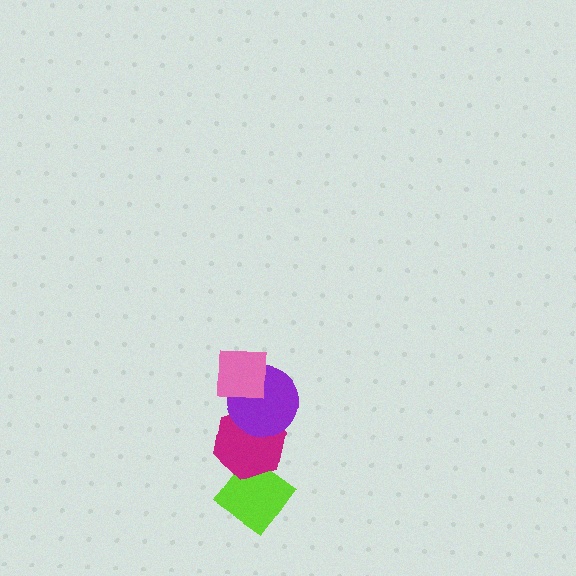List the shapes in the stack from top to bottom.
From top to bottom: the pink square, the purple circle, the magenta hexagon, the lime diamond.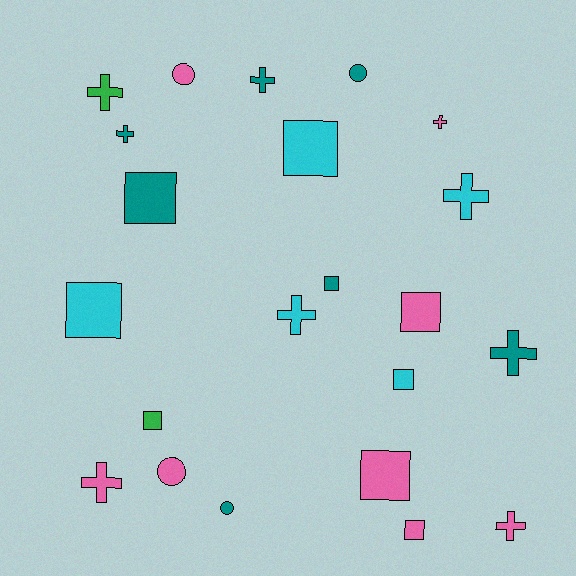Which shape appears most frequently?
Cross, with 9 objects.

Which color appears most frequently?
Pink, with 8 objects.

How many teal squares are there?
There are 2 teal squares.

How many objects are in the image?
There are 22 objects.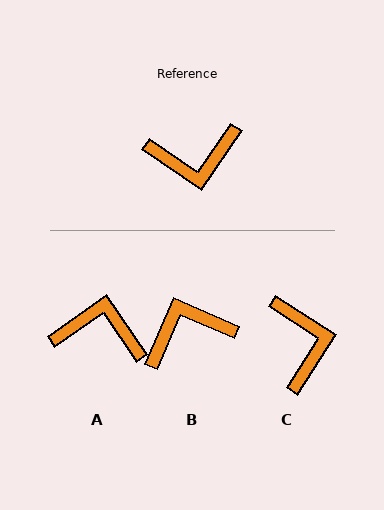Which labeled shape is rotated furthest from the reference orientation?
B, about 169 degrees away.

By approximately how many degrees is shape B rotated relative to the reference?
Approximately 169 degrees clockwise.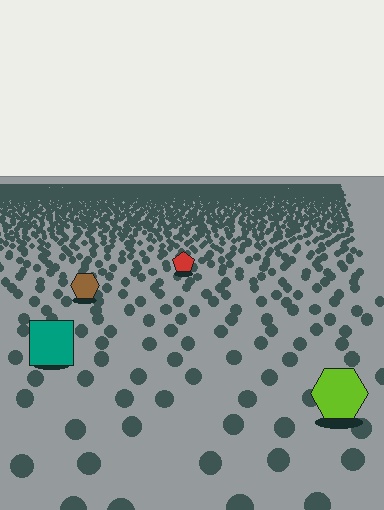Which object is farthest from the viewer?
The red pentagon is farthest from the viewer. It appears smaller and the ground texture around it is denser.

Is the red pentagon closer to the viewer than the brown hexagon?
No. The brown hexagon is closer — you can tell from the texture gradient: the ground texture is coarser near it.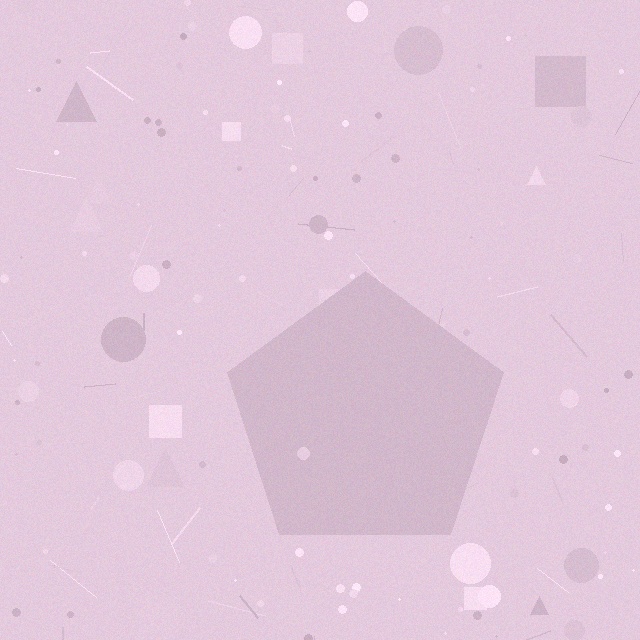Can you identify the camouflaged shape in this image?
The camouflaged shape is a pentagon.